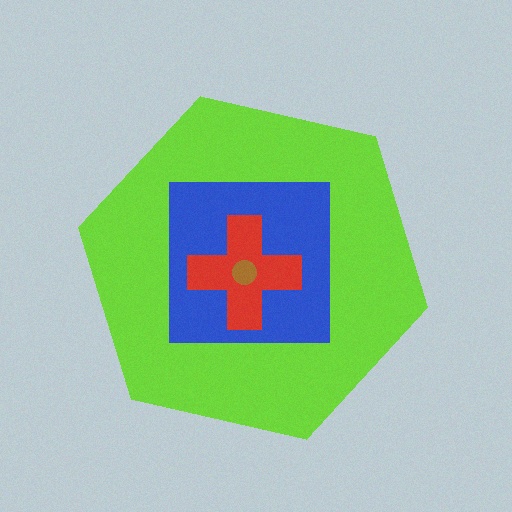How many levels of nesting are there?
4.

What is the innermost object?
The brown circle.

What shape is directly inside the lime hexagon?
The blue square.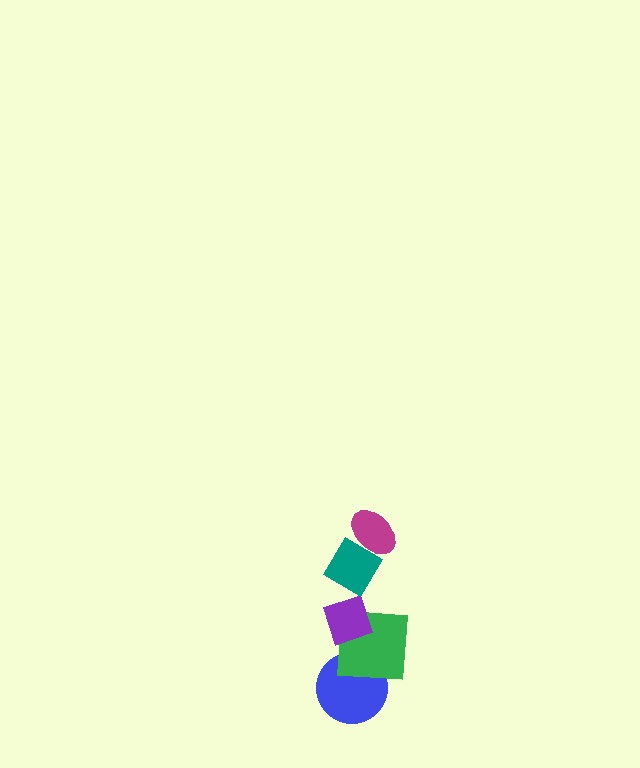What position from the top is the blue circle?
The blue circle is 5th from the top.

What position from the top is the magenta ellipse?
The magenta ellipse is 1st from the top.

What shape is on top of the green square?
The purple diamond is on top of the green square.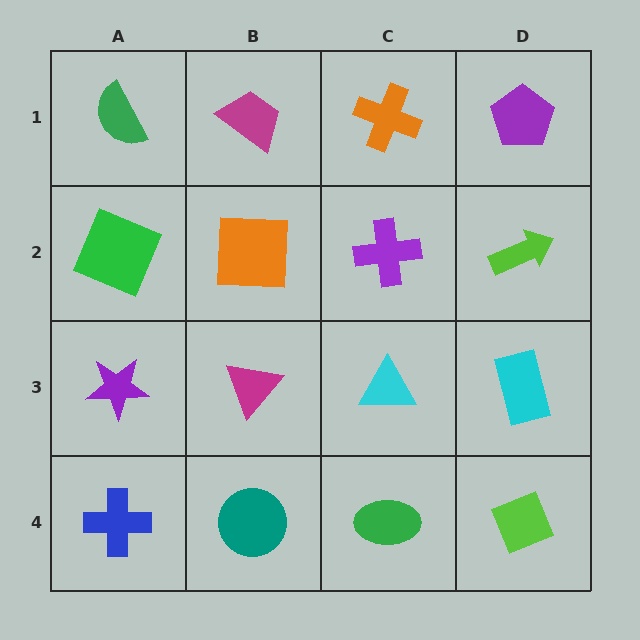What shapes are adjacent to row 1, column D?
A lime arrow (row 2, column D), an orange cross (row 1, column C).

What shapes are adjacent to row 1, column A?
A green square (row 2, column A), a magenta trapezoid (row 1, column B).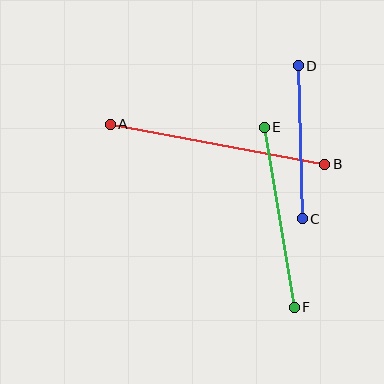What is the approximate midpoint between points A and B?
The midpoint is at approximately (218, 144) pixels.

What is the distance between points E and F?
The distance is approximately 182 pixels.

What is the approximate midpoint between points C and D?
The midpoint is at approximately (300, 142) pixels.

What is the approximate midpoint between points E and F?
The midpoint is at approximately (279, 217) pixels.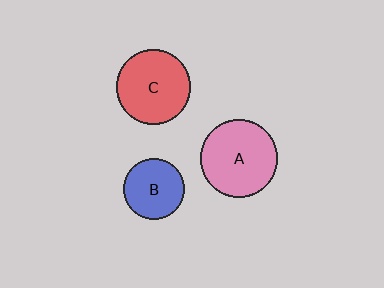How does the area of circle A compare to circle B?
Approximately 1.6 times.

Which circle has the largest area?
Circle A (pink).